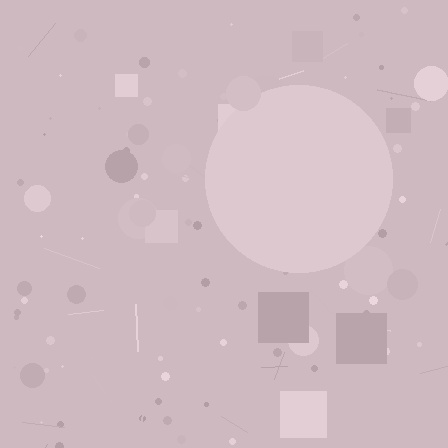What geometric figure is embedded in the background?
A circle is embedded in the background.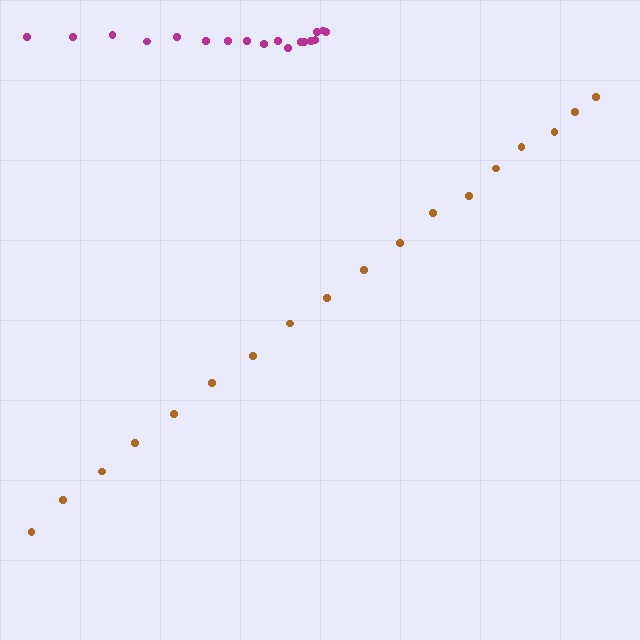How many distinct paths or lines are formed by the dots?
There are 2 distinct paths.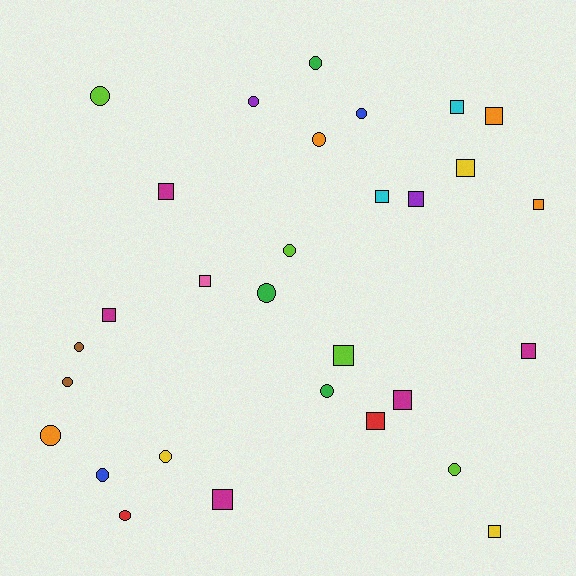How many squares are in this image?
There are 15 squares.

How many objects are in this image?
There are 30 objects.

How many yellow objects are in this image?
There are 3 yellow objects.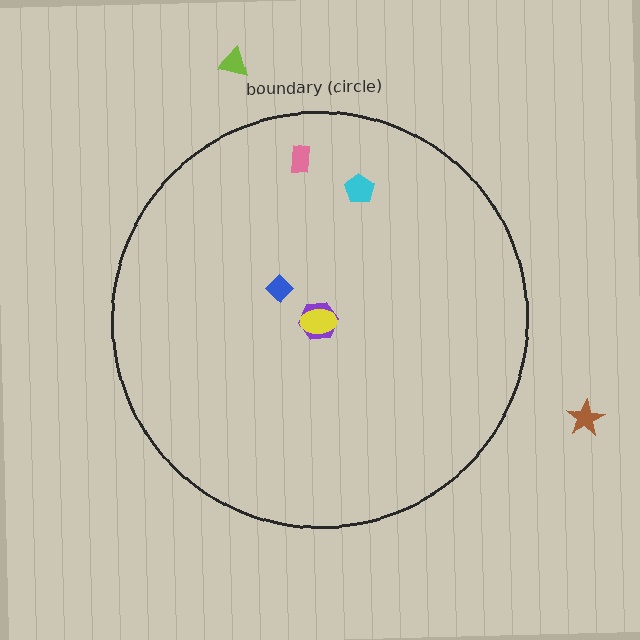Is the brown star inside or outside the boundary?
Outside.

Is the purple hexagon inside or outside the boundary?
Inside.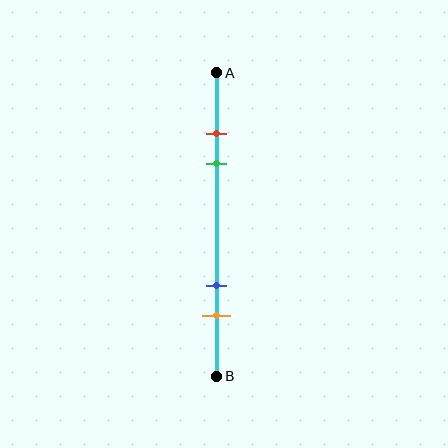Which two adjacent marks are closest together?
The red and green marks are the closest adjacent pair.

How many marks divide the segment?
There are 4 marks dividing the segment.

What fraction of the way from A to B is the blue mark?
The blue mark is approximately 70% (0.7) of the way from A to B.